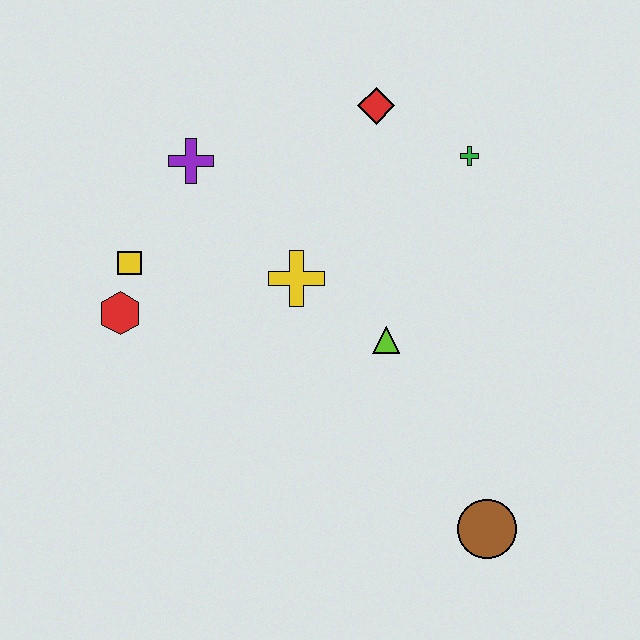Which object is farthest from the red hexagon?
The brown circle is farthest from the red hexagon.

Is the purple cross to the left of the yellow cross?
Yes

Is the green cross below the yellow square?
No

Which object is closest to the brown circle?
The lime triangle is closest to the brown circle.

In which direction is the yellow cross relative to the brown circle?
The yellow cross is above the brown circle.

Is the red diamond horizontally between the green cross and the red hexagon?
Yes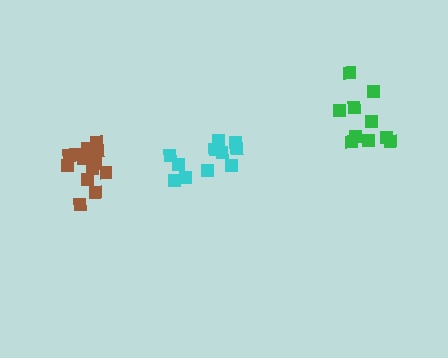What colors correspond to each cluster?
The clusters are colored: cyan, brown, green.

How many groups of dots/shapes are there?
There are 3 groups.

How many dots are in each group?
Group 1: 11 dots, Group 2: 15 dots, Group 3: 10 dots (36 total).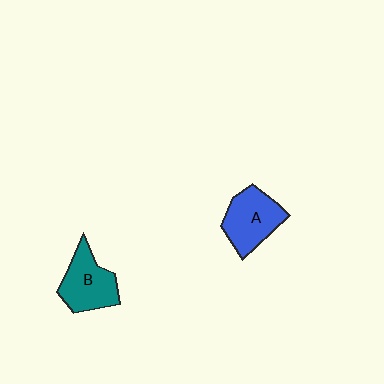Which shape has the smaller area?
Shape B (teal).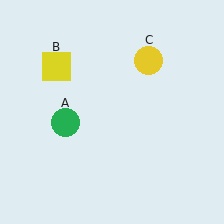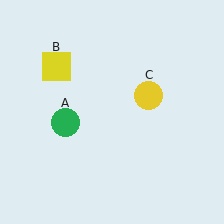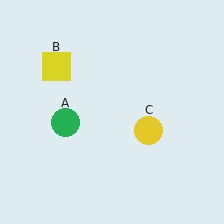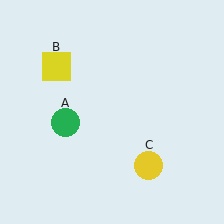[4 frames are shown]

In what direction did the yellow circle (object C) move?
The yellow circle (object C) moved down.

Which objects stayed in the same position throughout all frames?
Green circle (object A) and yellow square (object B) remained stationary.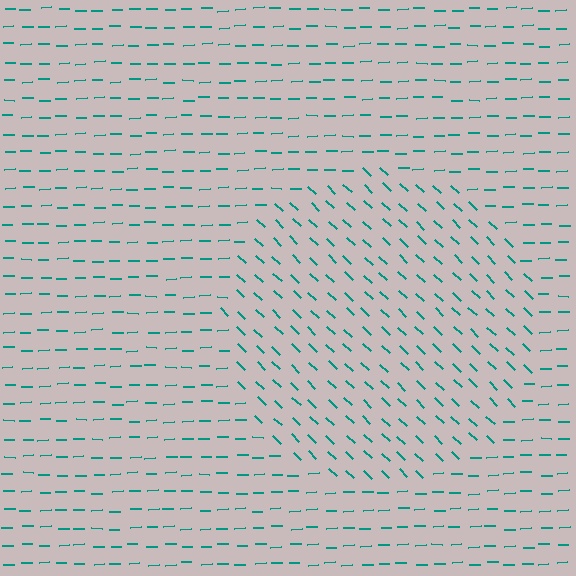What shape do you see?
I see a circle.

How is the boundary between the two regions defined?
The boundary is defined purely by a change in line orientation (approximately 45 degrees difference). All lines are the same color and thickness.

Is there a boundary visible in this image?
Yes, there is a texture boundary formed by a change in line orientation.